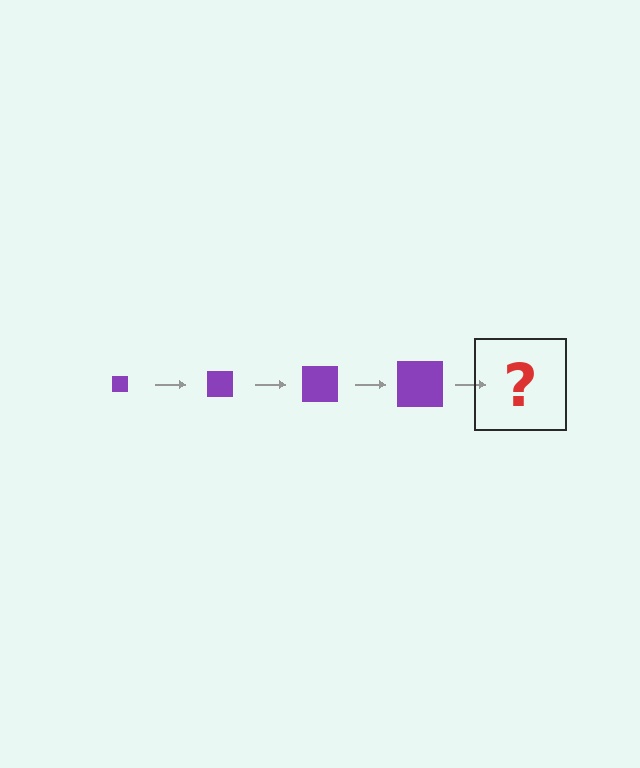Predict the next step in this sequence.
The next step is a purple square, larger than the previous one.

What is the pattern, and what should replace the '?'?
The pattern is that the square gets progressively larger each step. The '?' should be a purple square, larger than the previous one.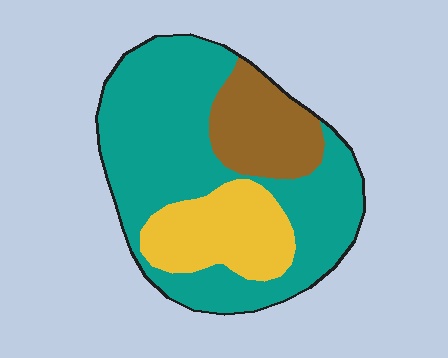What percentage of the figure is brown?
Brown takes up about one sixth (1/6) of the figure.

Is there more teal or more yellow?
Teal.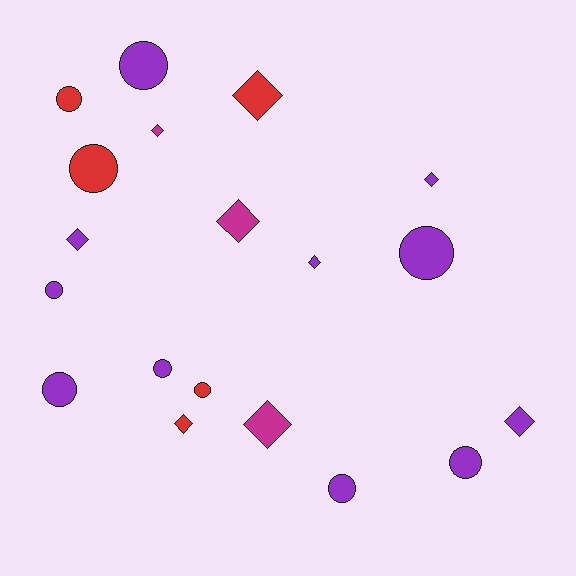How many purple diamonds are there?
There are 4 purple diamonds.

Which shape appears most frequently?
Circle, with 10 objects.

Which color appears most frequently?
Purple, with 11 objects.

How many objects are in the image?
There are 19 objects.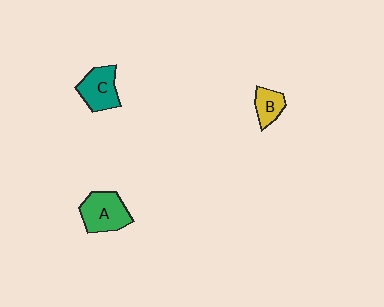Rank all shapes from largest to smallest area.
From largest to smallest: A (green), C (teal), B (yellow).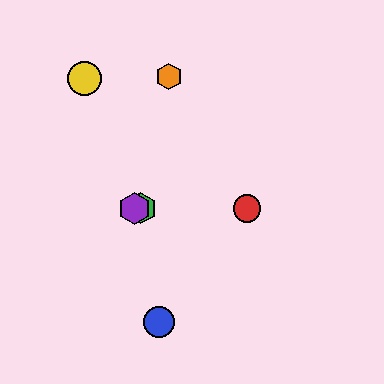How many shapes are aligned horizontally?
3 shapes (the red circle, the green hexagon, the purple hexagon) are aligned horizontally.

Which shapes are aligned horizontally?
The red circle, the green hexagon, the purple hexagon are aligned horizontally.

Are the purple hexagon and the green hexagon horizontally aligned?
Yes, both are at y≈208.